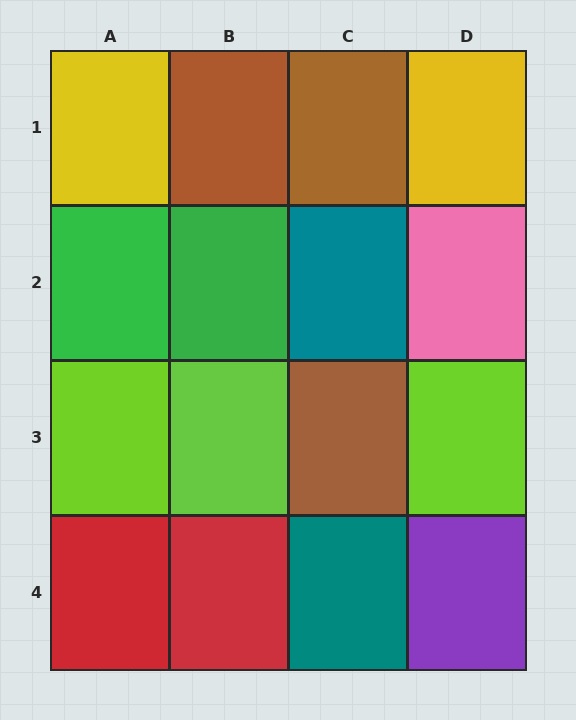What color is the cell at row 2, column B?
Green.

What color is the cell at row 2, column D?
Pink.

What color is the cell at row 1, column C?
Brown.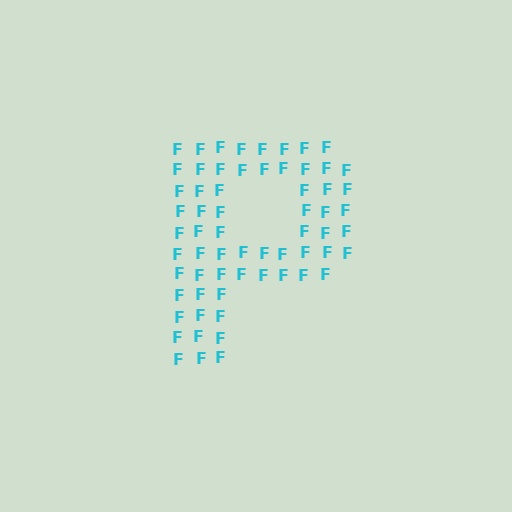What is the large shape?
The large shape is the letter P.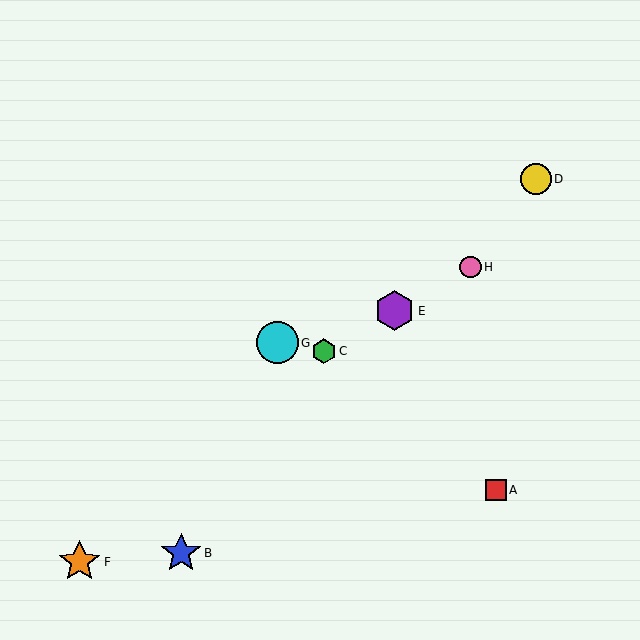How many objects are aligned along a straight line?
3 objects (C, E, H) are aligned along a straight line.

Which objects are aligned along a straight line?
Objects C, E, H are aligned along a straight line.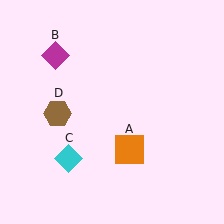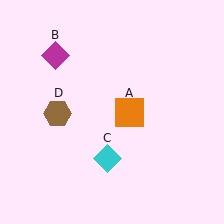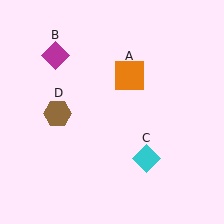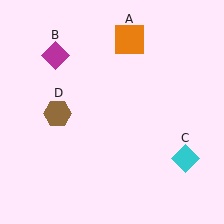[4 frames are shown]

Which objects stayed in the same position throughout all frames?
Magenta diamond (object B) and brown hexagon (object D) remained stationary.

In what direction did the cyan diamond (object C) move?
The cyan diamond (object C) moved right.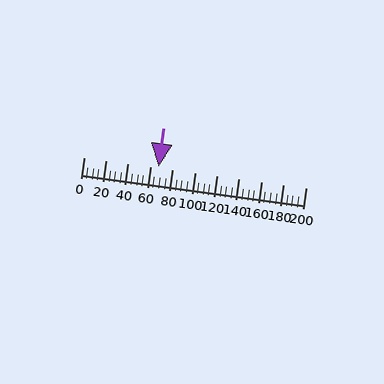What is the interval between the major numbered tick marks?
The major tick marks are spaced 20 units apart.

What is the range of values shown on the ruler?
The ruler shows values from 0 to 200.